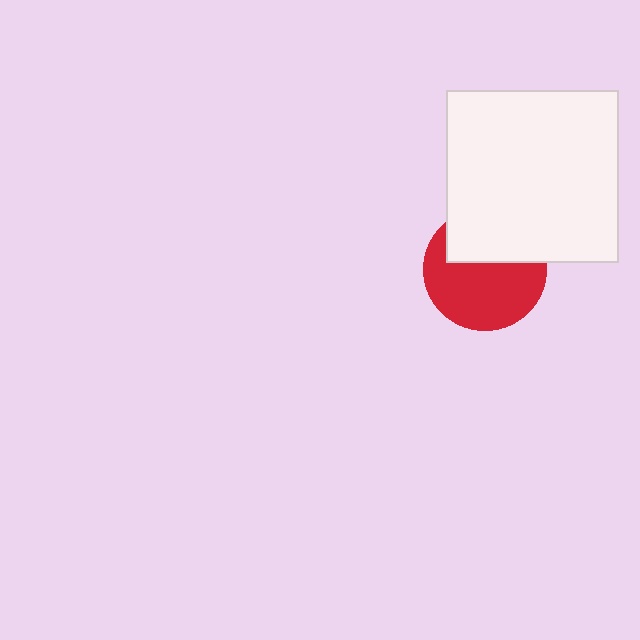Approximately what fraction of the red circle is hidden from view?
Roughly 39% of the red circle is hidden behind the white square.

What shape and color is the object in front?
The object in front is a white square.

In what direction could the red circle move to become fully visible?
The red circle could move down. That would shift it out from behind the white square entirely.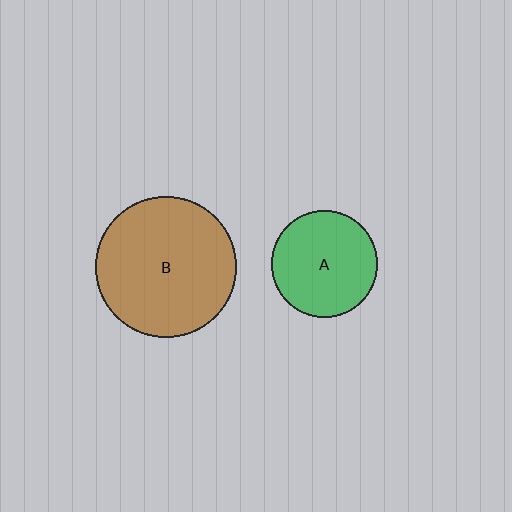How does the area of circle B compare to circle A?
Approximately 1.8 times.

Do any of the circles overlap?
No, none of the circles overlap.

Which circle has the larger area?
Circle B (brown).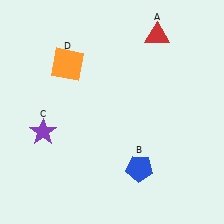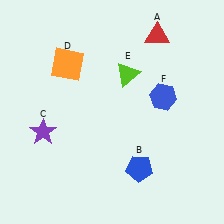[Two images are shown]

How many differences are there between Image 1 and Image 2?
There are 2 differences between the two images.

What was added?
A lime triangle (E), a blue hexagon (F) were added in Image 2.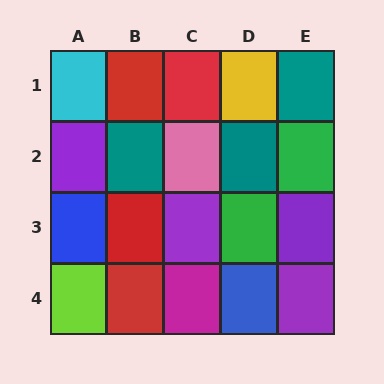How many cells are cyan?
1 cell is cyan.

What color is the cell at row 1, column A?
Cyan.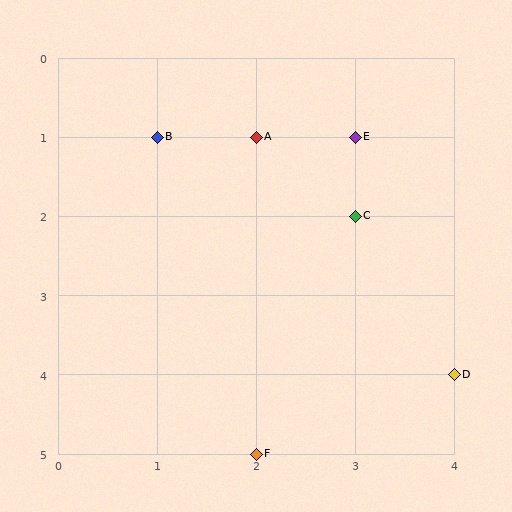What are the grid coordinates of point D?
Point D is at grid coordinates (4, 4).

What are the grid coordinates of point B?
Point B is at grid coordinates (1, 1).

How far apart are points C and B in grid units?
Points C and B are 2 columns and 1 row apart (about 2.2 grid units diagonally).